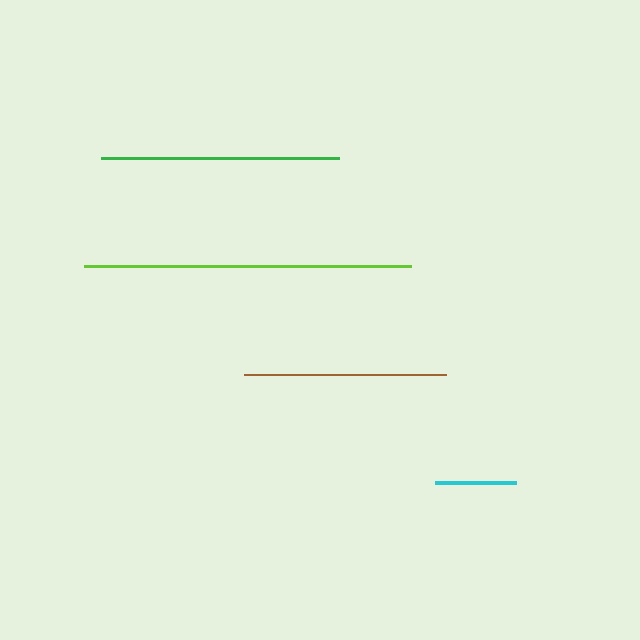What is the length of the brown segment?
The brown segment is approximately 201 pixels long.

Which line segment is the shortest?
The cyan line is the shortest at approximately 81 pixels.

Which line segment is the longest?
The lime line is the longest at approximately 326 pixels.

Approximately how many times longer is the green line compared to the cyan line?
The green line is approximately 2.9 times the length of the cyan line.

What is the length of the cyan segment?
The cyan segment is approximately 81 pixels long.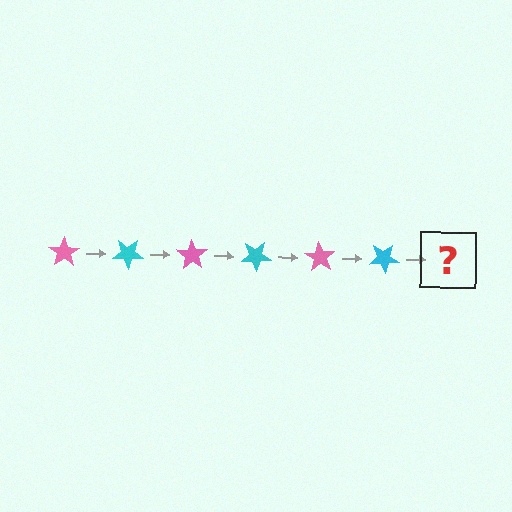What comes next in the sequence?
The next element should be a pink star, rotated 210 degrees from the start.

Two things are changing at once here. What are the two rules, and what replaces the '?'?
The two rules are that it rotates 35 degrees each step and the color cycles through pink and cyan. The '?' should be a pink star, rotated 210 degrees from the start.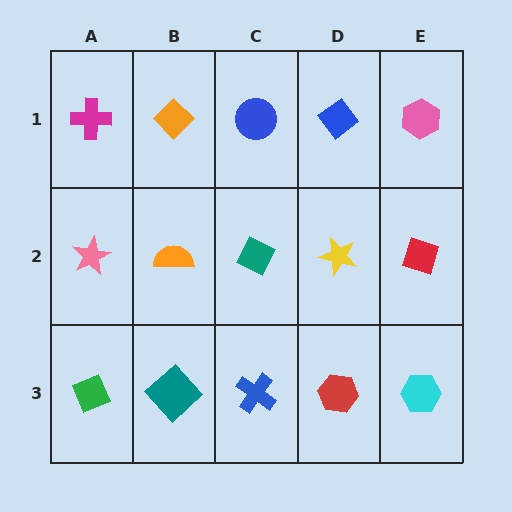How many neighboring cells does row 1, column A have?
2.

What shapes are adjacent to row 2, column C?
A blue circle (row 1, column C), a blue cross (row 3, column C), an orange semicircle (row 2, column B), a yellow star (row 2, column D).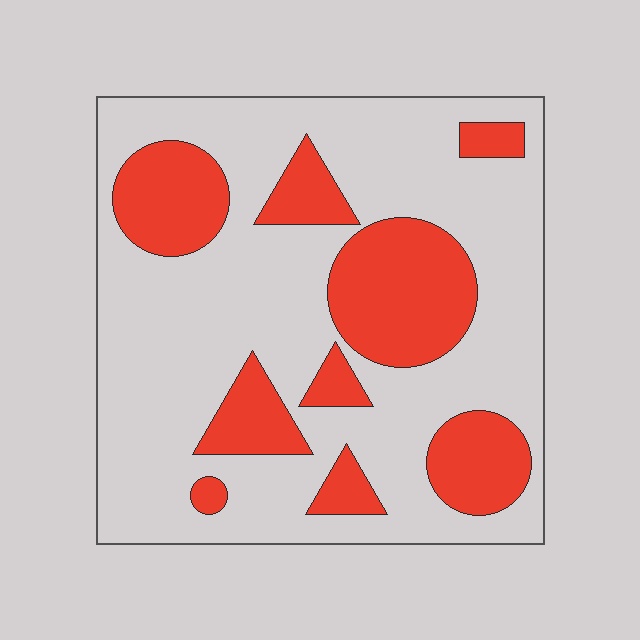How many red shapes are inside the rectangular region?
9.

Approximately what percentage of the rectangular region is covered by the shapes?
Approximately 30%.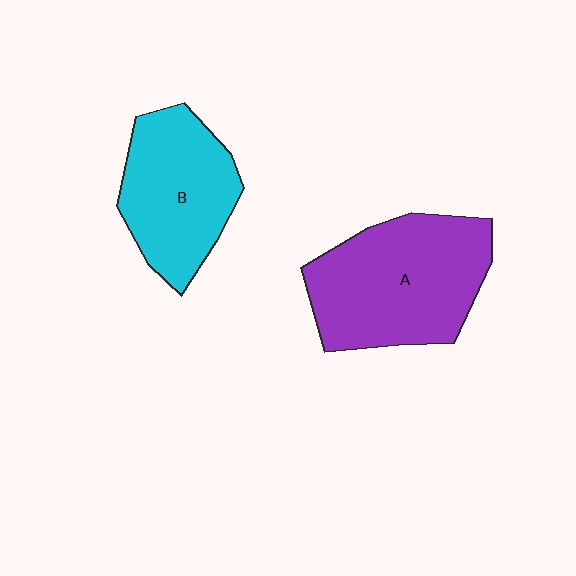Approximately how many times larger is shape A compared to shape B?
Approximately 1.3 times.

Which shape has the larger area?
Shape A (purple).